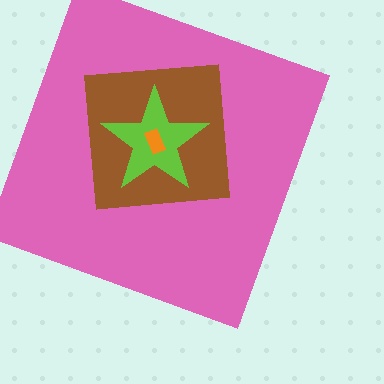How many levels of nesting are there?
4.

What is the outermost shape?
The pink square.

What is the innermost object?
The orange rectangle.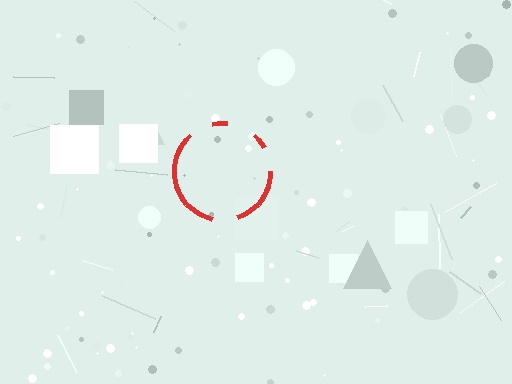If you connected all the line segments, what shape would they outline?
They would outline a circle.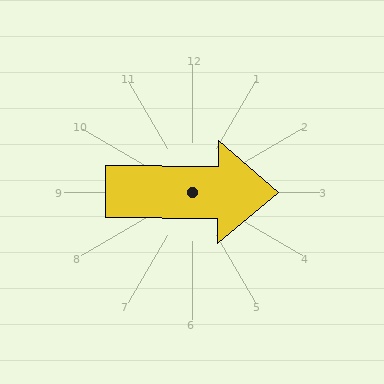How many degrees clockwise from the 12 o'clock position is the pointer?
Approximately 90 degrees.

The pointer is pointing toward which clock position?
Roughly 3 o'clock.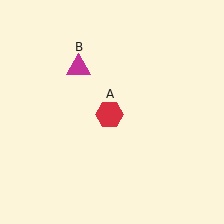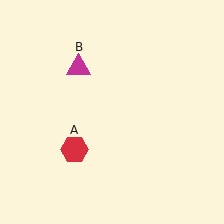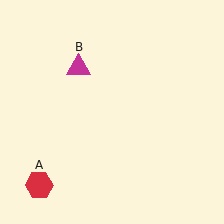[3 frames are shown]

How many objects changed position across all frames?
1 object changed position: red hexagon (object A).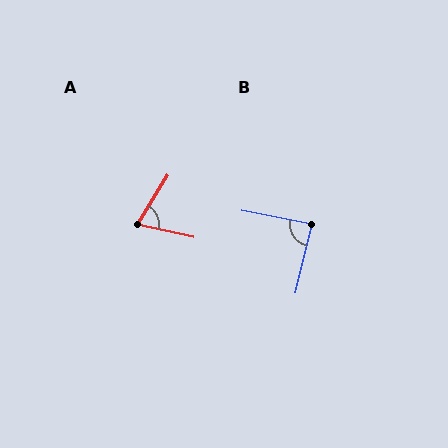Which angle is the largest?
B, at approximately 88 degrees.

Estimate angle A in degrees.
Approximately 70 degrees.